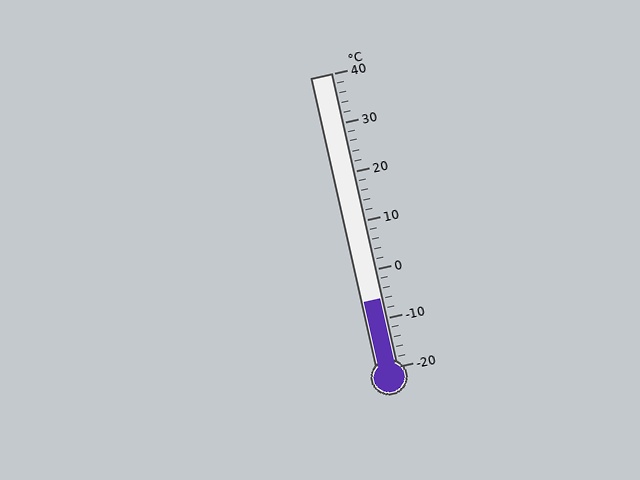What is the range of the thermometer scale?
The thermometer scale ranges from -20°C to 40°C.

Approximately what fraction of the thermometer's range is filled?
The thermometer is filled to approximately 25% of its range.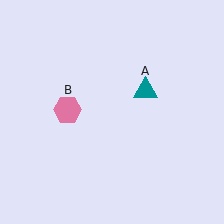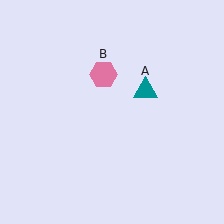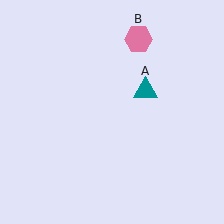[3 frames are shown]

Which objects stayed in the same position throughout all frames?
Teal triangle (object A) remained stationary.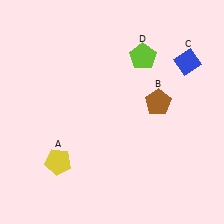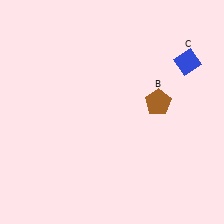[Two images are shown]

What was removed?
The yellow pentagon (A), the lime pentagon (D) were removed in Image 2.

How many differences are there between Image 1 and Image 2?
There are 2 differences between the two images.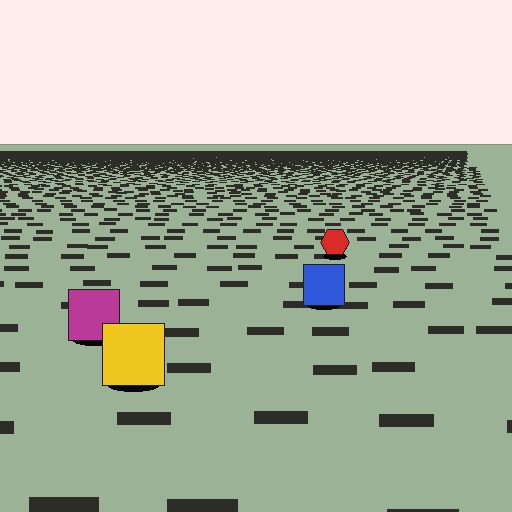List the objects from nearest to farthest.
From nearest to farthest: the yellow square, the magenta square, the blue square, the red hexagon.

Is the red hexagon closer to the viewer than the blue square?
No. The blue square is closer — you can tell from the texture gradient: the ground texture is coarser near it.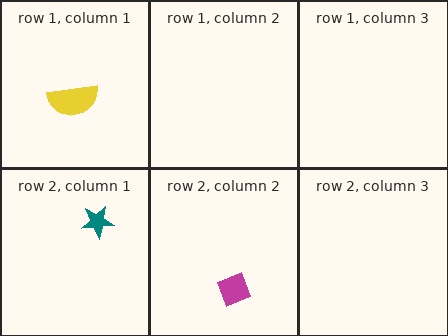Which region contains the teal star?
The row 2, column 1 region.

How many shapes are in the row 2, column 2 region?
1.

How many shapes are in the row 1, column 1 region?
1.